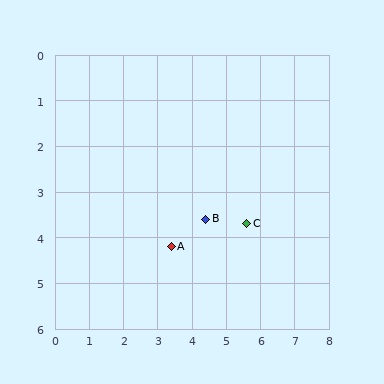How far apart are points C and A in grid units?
Points C and A are about 2.3 grid units apart.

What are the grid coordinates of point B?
Point B is at approximately (4.4, 3.6).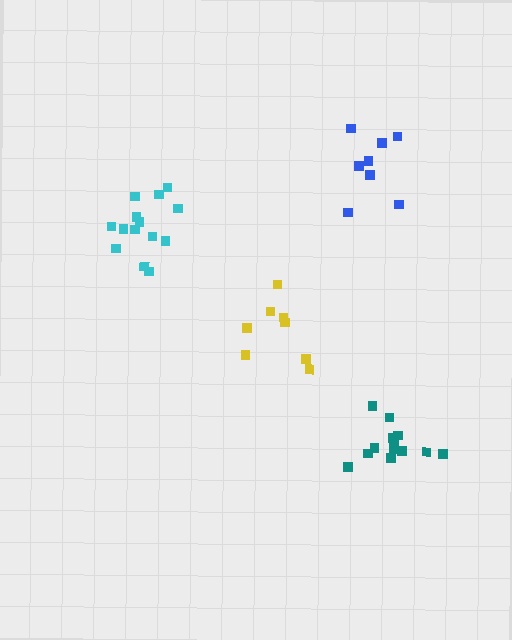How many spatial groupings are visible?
There are 4 spatial groupings.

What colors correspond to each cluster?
The clusters are colored: cyan, yellow, blue, teal.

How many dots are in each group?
Group 1: 14 dots, Group 2: 8 dots, Group 3: 8 dots, Group 4: 13 dots (43 total).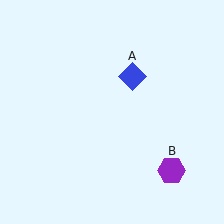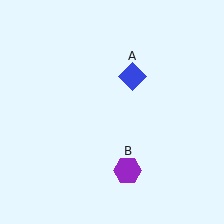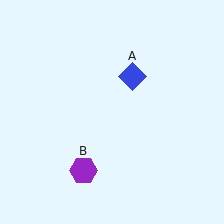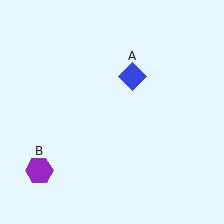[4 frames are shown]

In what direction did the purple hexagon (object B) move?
The purple hexagon (object B) moved left.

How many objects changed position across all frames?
1 object changed position: purple hexagon (object B).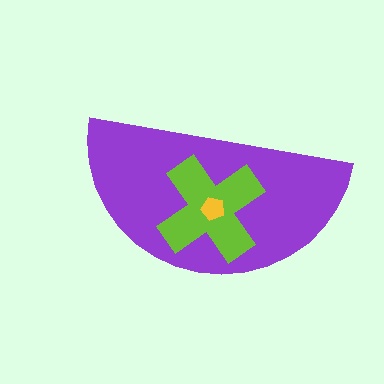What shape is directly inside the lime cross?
The yellow pentagon.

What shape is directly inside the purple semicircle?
The lime cross.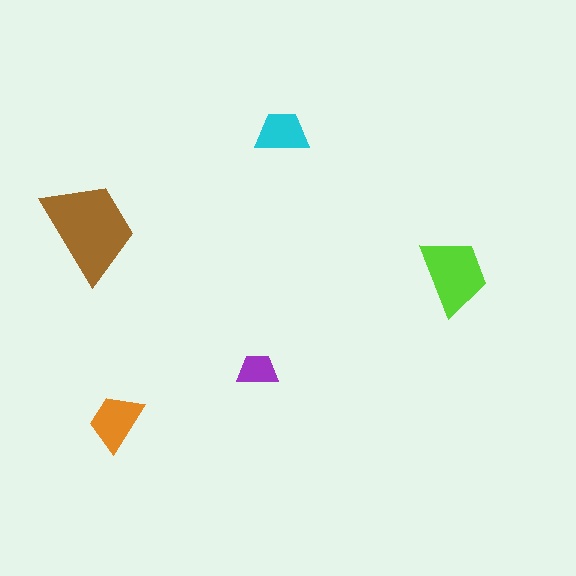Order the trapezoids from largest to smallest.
the brown one, the lime one, the orange one, the cyan one, the purple one.